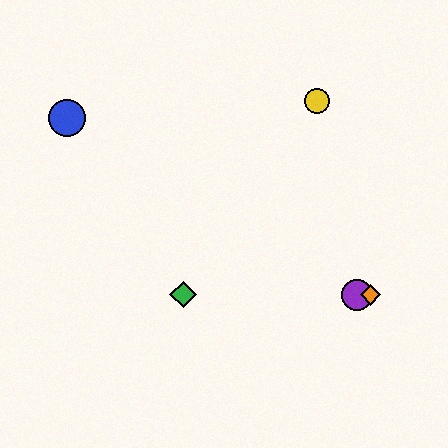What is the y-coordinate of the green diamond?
The green diamond is at y≈295.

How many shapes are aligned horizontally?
4 shapes (the red diamond, the green diamond, the purple circle, the orange diamond) are aligned horizontally.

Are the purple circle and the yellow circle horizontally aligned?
No, the purple circle is at y≈295 and the yellow circle is at y≈101.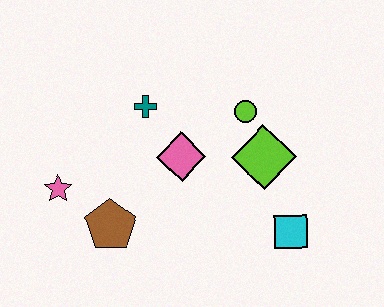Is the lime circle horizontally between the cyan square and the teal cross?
Yes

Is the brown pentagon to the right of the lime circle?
No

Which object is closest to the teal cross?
The pink diamond is closest to the teal cross.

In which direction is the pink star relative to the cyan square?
The pink star is to the left of the cyan square.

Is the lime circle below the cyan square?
No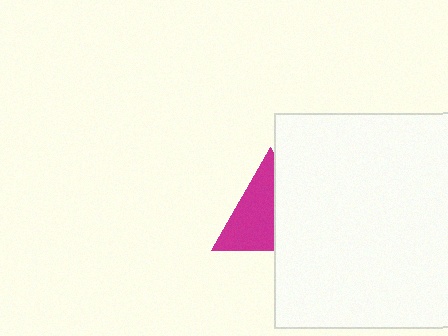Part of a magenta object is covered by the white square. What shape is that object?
It is a triangle.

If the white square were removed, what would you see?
You would see the complete magenta triangle.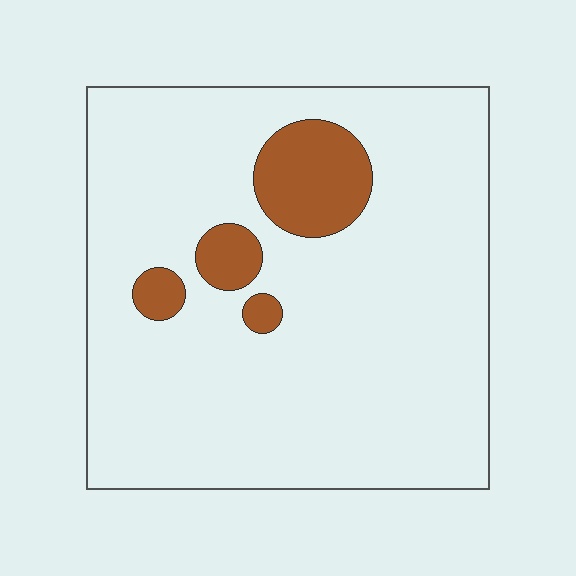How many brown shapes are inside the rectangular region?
4.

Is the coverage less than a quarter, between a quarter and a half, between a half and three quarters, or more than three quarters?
Less than a quarter.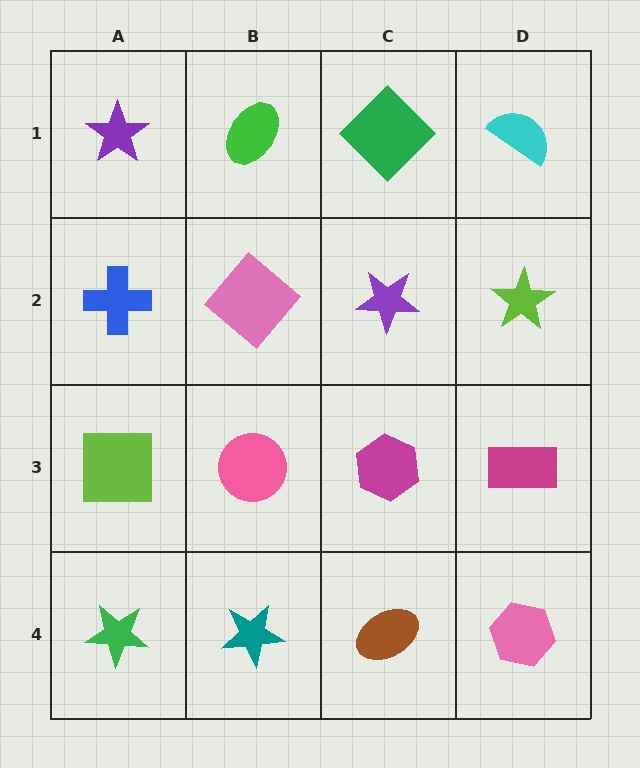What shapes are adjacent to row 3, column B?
A pink diamond (row 2, column B), a teal star (row 4, column B), a lime square (row 3, column A), a magenta hexagon (row 3, column C).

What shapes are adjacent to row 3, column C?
A purple star (row 2, column C), a brown ellipse (row 4, column C), a pink circle (row 3, column B), a magenta rectangle (row 3, column D).